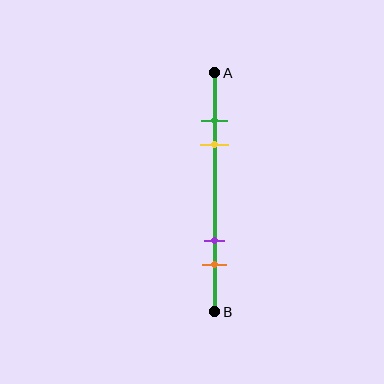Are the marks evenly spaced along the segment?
No, the marks are not evenly spaced.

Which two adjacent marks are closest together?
The green and yellow marks are the closest adjacent pair.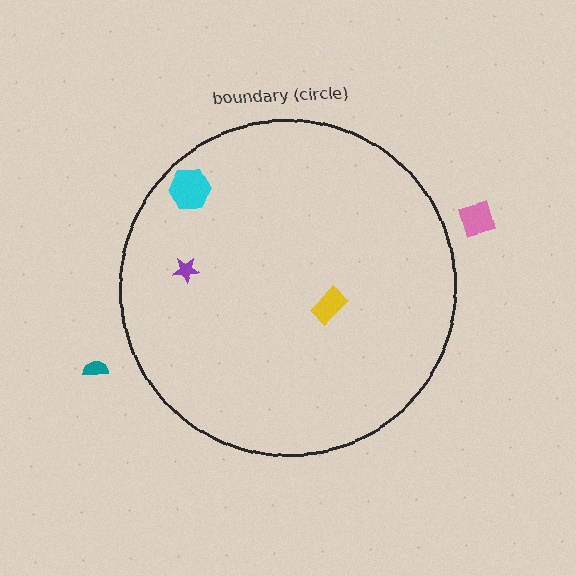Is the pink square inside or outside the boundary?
Outside.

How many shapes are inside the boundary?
3 inside, 2 outside.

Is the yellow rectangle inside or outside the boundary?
Inside.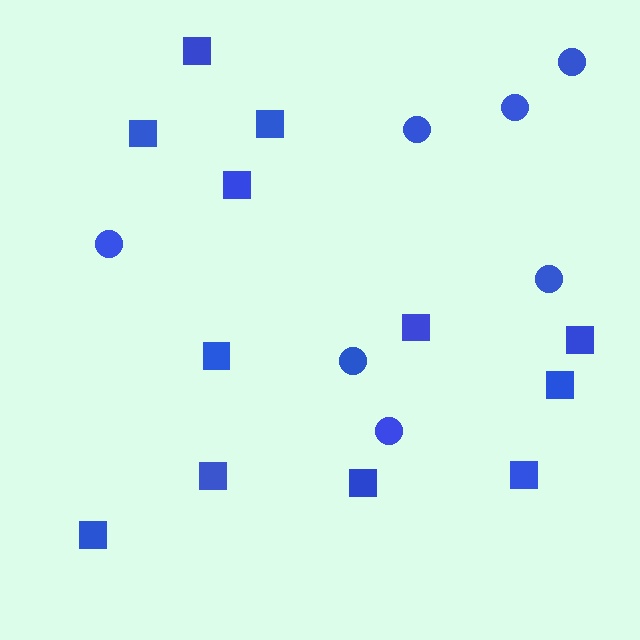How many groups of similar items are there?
There are 2 groups: one group of circles (7) and one group of squares (12).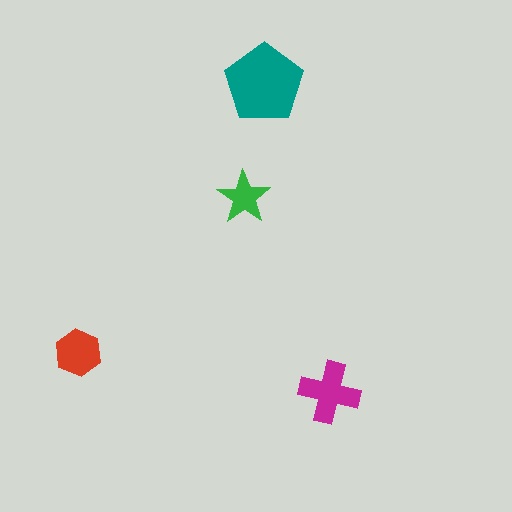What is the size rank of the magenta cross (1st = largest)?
2nd.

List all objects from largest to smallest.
The teal pentagon, the magenta cross, the red hexagon, the green star.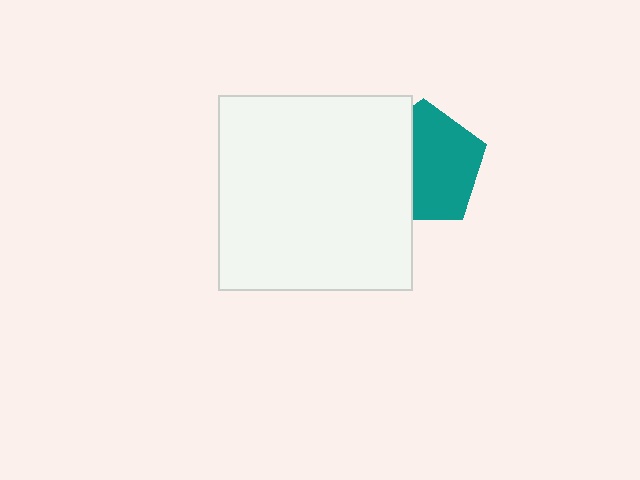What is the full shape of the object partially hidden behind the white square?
The partially hidden object is a teal pentagon.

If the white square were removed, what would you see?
You would see the complete teal pentagon.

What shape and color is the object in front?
The object in front is a white square.